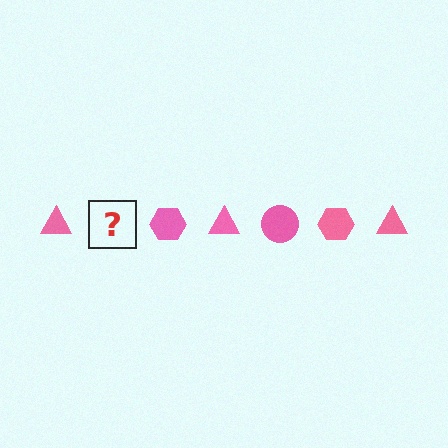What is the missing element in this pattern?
The missing element is a pink circle.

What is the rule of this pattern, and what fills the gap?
The rule is that the pattern cycles through triangle, circle, hexagon shapes in pink. The gap should be filled with a pink circle.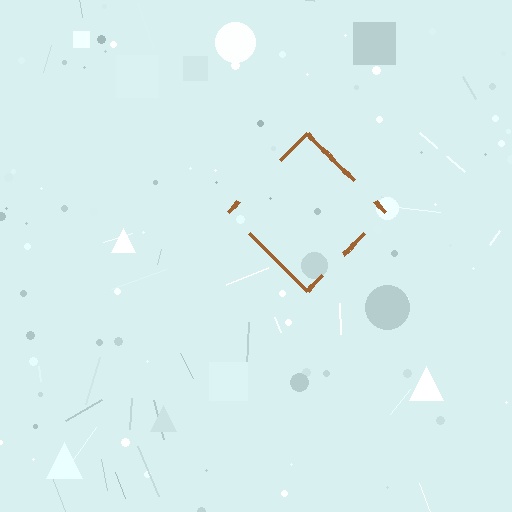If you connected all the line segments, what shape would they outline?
They would outline a diamond.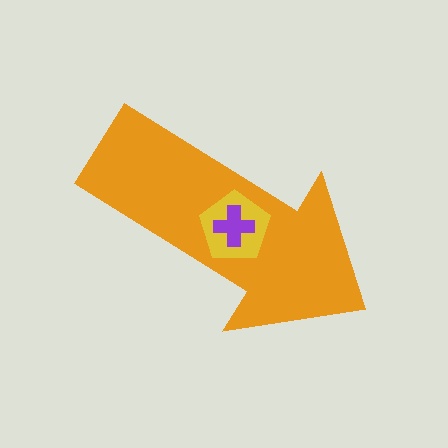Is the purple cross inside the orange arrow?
Yes.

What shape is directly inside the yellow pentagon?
The purple cross.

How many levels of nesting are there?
3.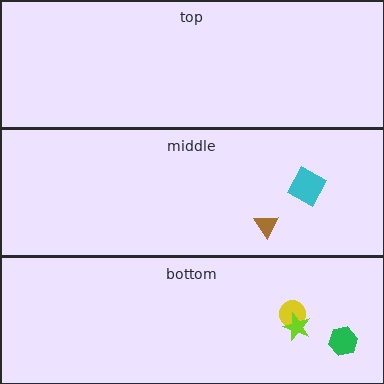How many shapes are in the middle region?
2.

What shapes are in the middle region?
The brown triangle, the cyan diamond.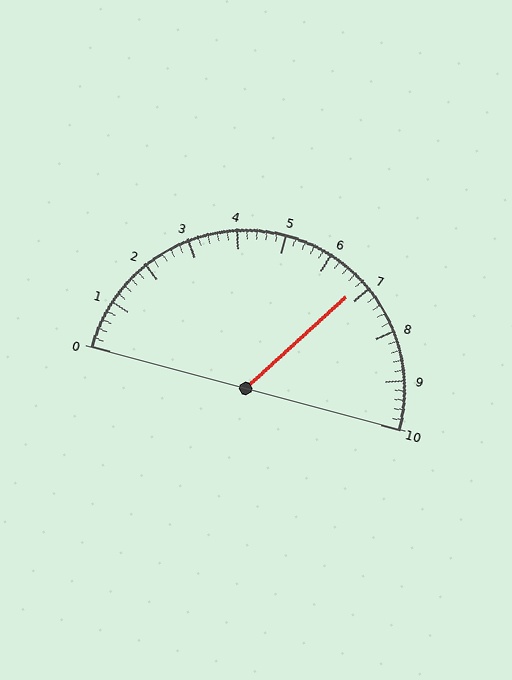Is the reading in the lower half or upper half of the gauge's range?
The reading is in the upper half of the range (0 to 10).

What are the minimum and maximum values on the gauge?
The gauge ranges from 0 to 10.